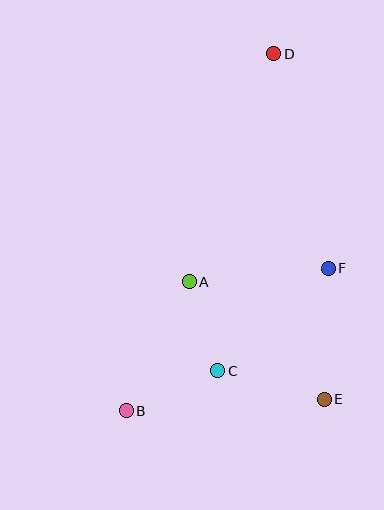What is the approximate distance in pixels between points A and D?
The distance between A and D is approximately 243 pixels.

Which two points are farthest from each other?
Points B and D are farthest from each other.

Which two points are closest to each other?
Points A and C are closest to each other.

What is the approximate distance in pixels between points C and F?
The distance between C and F is approximately 151 pixels.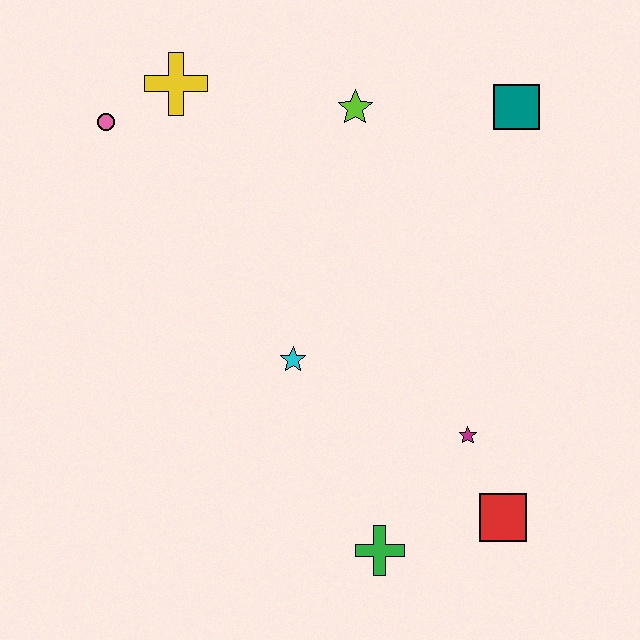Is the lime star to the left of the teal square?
Yes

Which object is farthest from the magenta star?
The pink circle is farthest from the magenta star.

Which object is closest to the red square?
The magenta star is closest to the red square.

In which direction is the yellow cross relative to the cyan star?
The yellow cross is above the cyan star.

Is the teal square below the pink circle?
No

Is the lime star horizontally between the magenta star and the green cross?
No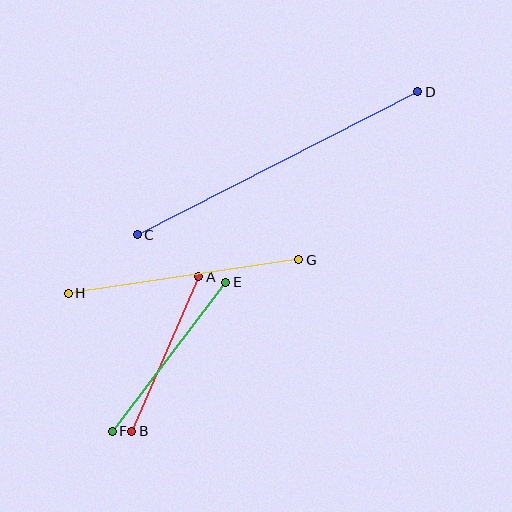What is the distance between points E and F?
The distance is approximately 187 pixels.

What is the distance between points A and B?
The distance is approximately 168 pixels.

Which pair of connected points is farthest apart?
Points C and D are farthest apart.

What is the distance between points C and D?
The distance is approximately 315 pixels.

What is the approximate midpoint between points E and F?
The midpoint is at approximately (169, 357) pixels.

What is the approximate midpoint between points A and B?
The midpoint is at approximately (165, 354) pixels.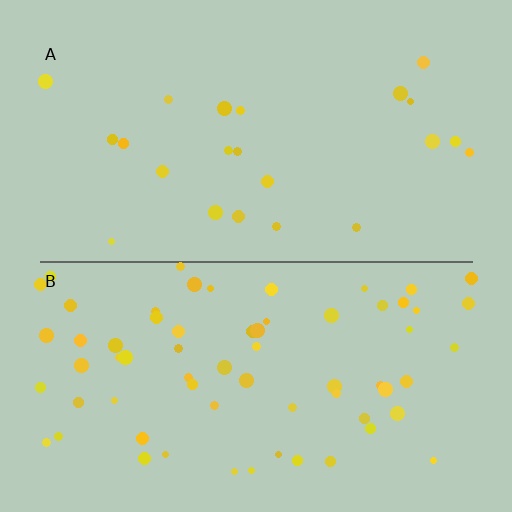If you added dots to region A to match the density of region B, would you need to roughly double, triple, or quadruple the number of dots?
Approximately triple.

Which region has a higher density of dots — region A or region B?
B (the bottom).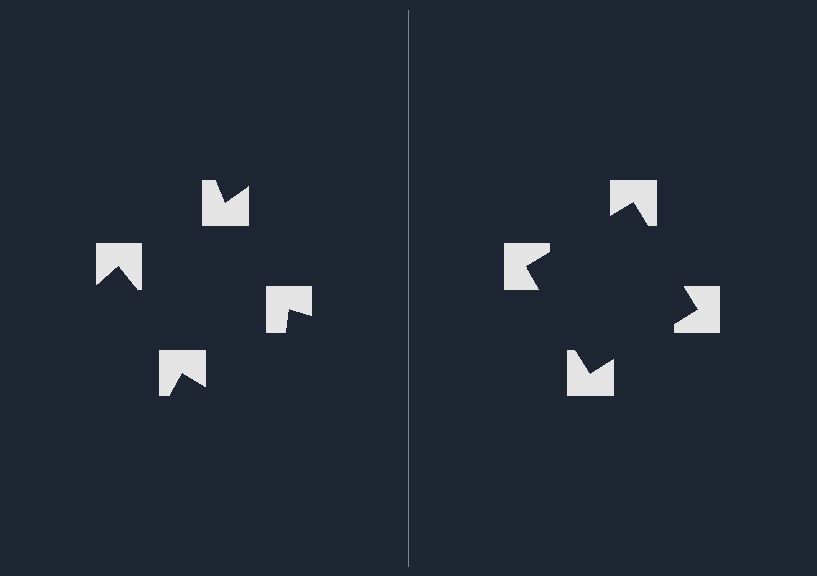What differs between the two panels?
The notched squares are positioned identically on both sides; only the wedge orientations differ. On the right they align to a square; on the left they are misaligned.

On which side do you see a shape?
An illusory square appears on the right side. On the left side the wedge cuts are rotated, so no coherent shape forms.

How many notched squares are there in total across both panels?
8 — 4 on each side.